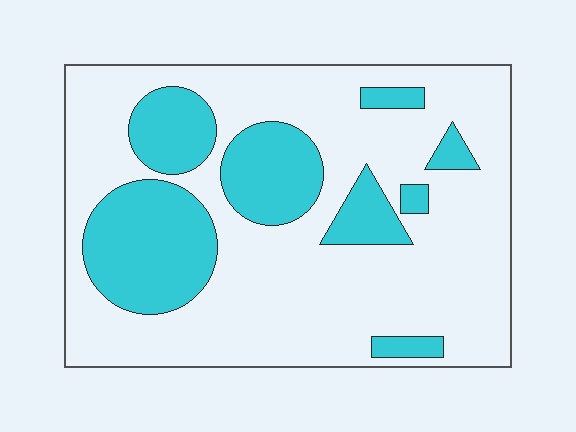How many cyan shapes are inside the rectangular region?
8.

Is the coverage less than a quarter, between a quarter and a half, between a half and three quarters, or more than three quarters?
Between a quarter and a half.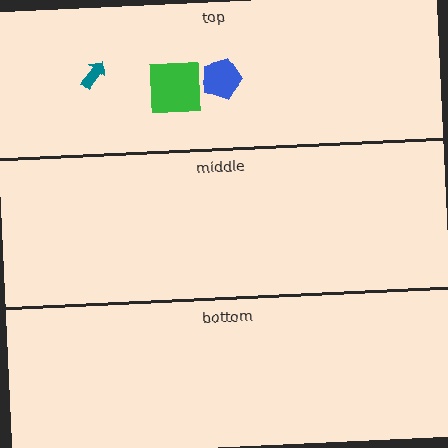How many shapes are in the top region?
3.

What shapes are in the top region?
The green square, the blue pentagon, the teal arrow.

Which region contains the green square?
The top region.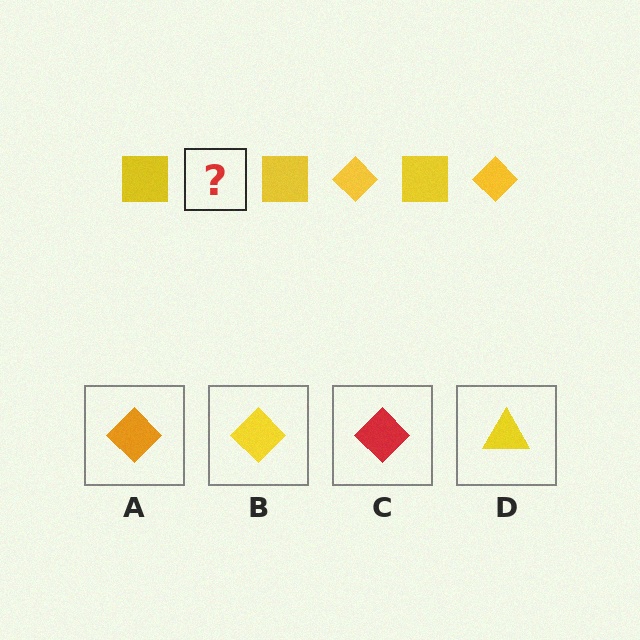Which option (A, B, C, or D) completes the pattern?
B.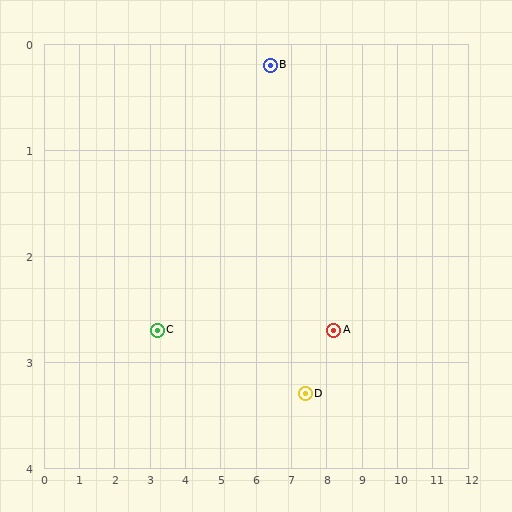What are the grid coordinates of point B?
Point B is at approximately (6.4, 0.2).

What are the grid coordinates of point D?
Point D is at approximately (7.4, 3.3).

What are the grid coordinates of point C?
Point C is at approximately (3.2, 2.7).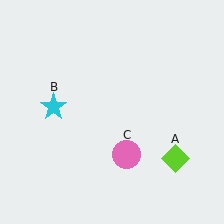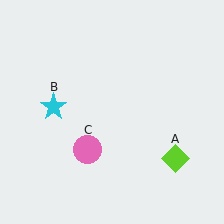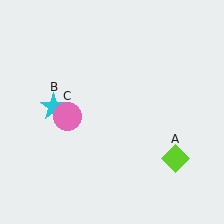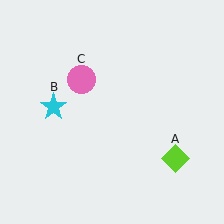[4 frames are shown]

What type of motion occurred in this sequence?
The pink circle (object C) rotated clockwise around the center of the scene.